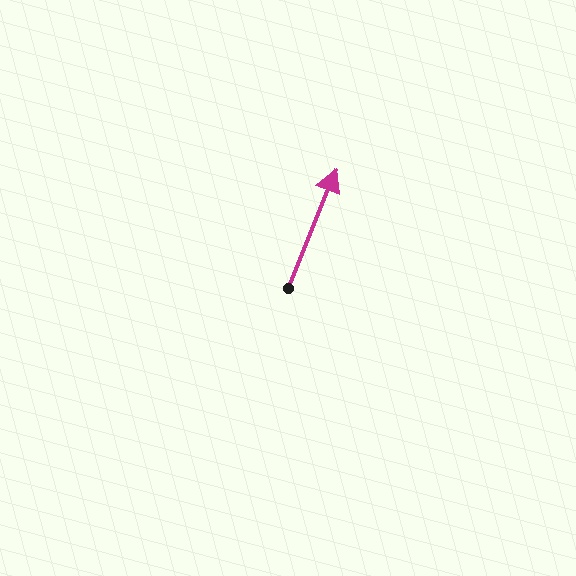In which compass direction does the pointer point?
North.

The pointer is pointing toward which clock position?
Roughly 1 o'clock.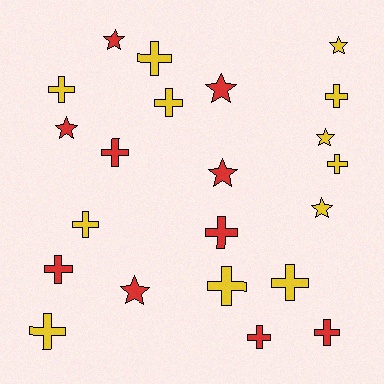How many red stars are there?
There are 5 red stars.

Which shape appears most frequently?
Cross, with 14 objects.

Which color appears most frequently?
Yellow, with 12 objects.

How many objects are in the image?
There are 22 objects.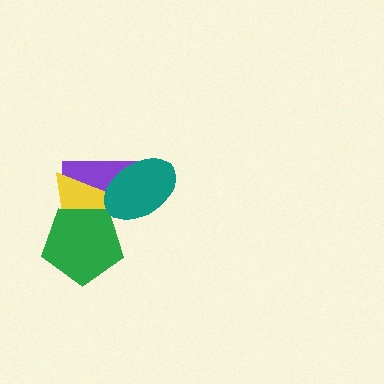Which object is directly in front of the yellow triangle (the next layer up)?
The green pentagon is directly in front of the yellow triangle.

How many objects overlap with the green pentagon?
2 objects overlap with the green pentagon.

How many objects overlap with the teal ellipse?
2 objects overlap with the teal ellipse.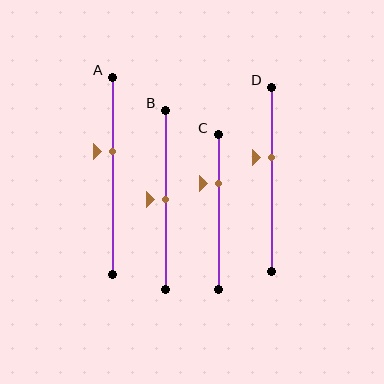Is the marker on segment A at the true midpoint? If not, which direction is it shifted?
No, the marker on segment A is shifted upward by about 12% of the segment length.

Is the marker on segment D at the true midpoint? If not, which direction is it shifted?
No, the marker on segment D is shifted upward by about 12% of the segment length.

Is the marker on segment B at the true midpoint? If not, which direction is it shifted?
Yes, the marker on segment B is at the true midpoint.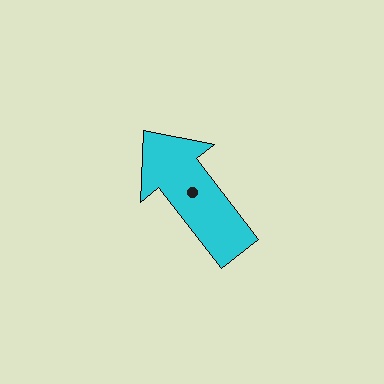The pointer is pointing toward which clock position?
Roughly 11 o'clock.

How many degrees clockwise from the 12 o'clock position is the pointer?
Approximately 322 degrees.